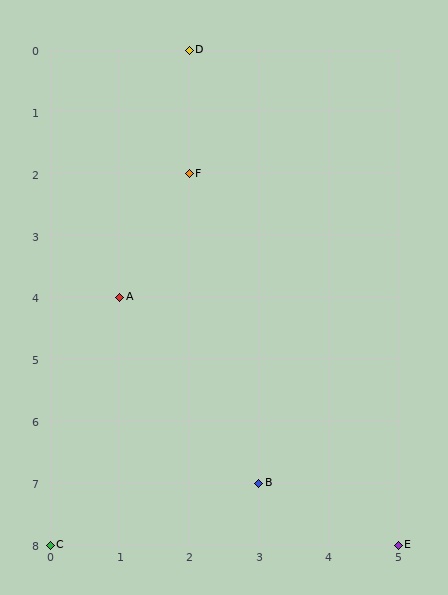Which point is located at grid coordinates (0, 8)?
Point C is at (0, 8).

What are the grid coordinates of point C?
Point C is at grid coordinates (0, 8).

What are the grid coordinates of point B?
Point B is at grid coordinates (3, 7).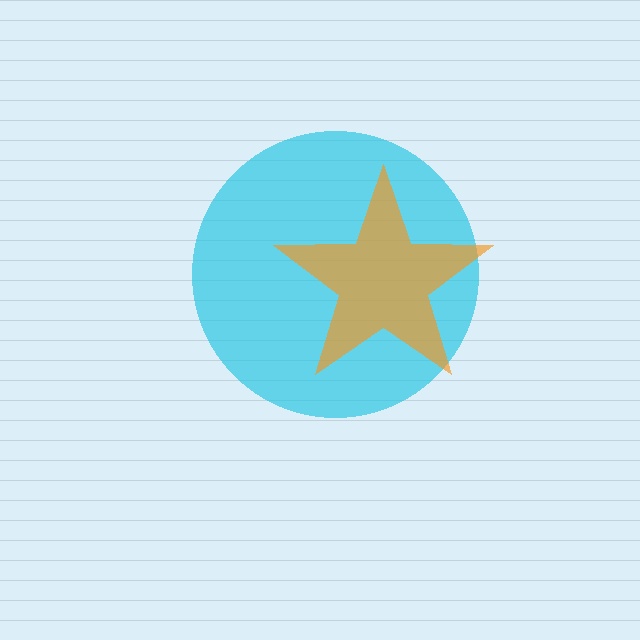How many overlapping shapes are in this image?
There are 2 overlapping shapes in the image.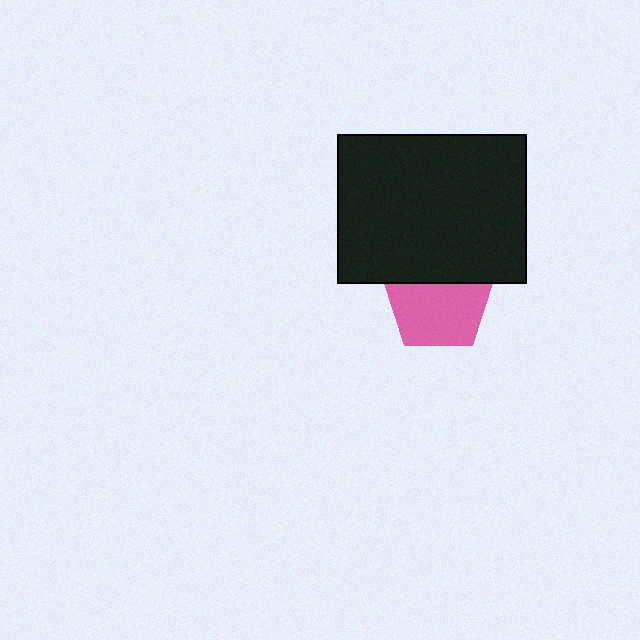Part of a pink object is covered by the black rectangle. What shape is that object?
It is a pentagon.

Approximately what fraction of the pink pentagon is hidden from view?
Roughly 32% of the pink pentagon is hidden behind the black rectangle.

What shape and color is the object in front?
The object in front is a black rectangle.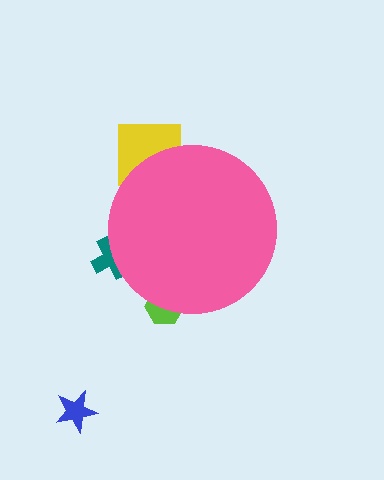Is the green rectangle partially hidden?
Yes, the green rectangle is partially hidden behind the pink circle.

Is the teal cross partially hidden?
Yes, the teal cross is partially hidden behind the pink circle.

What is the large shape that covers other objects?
A pink circle.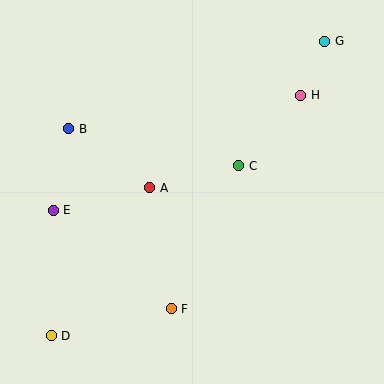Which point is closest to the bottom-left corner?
Point D is closest to the bottom-left corner.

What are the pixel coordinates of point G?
Point G is at (325, 41).